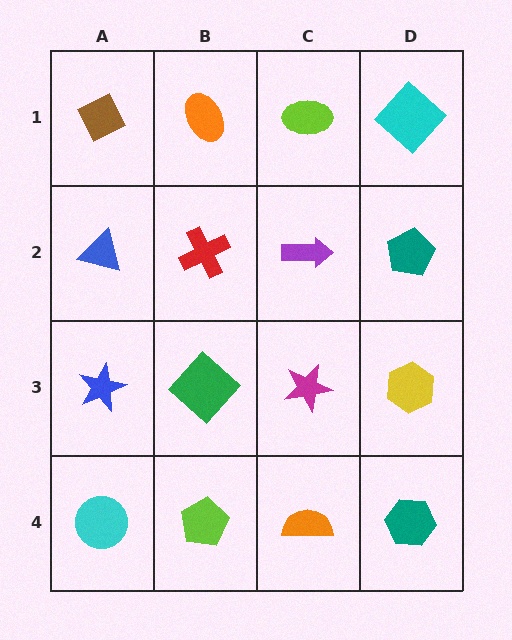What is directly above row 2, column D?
A cyan diamond.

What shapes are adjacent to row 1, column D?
A teal pentagon (row 2, column D), a lime ellipse (row 1, column C).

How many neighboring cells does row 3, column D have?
3.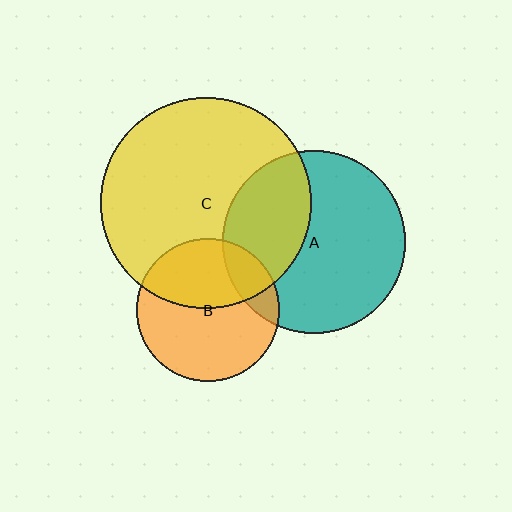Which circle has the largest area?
Circle C (yellow).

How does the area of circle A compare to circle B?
Approximately 1.6 times.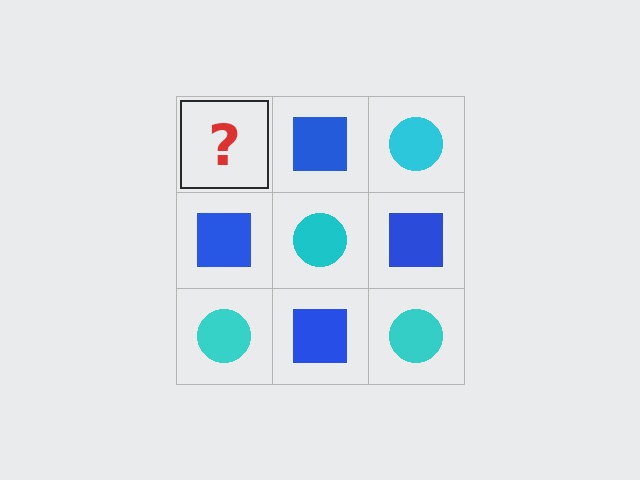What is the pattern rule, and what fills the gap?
The rule is that it alternates cyan circle and blue square in a checkerboard pattern. The gap should be filled with a cyan circle.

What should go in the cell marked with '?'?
The missing cell should contain a cyan circle.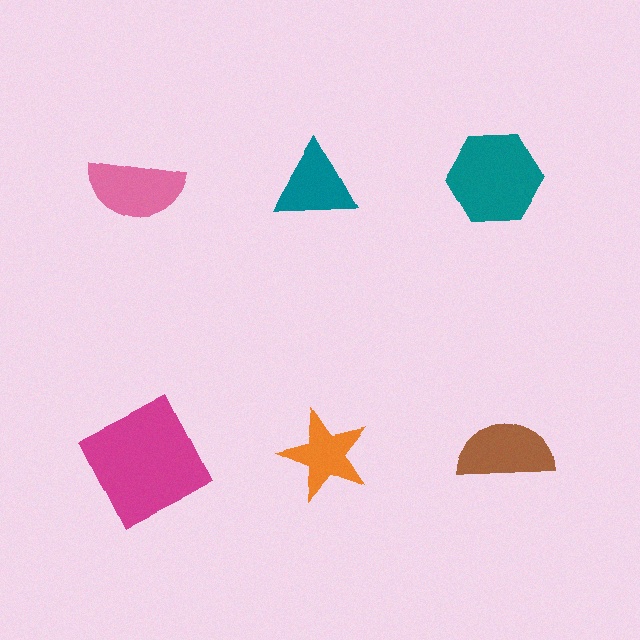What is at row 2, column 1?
A magenta square.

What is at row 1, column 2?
A teal triangle.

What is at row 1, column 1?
A pink semicircle.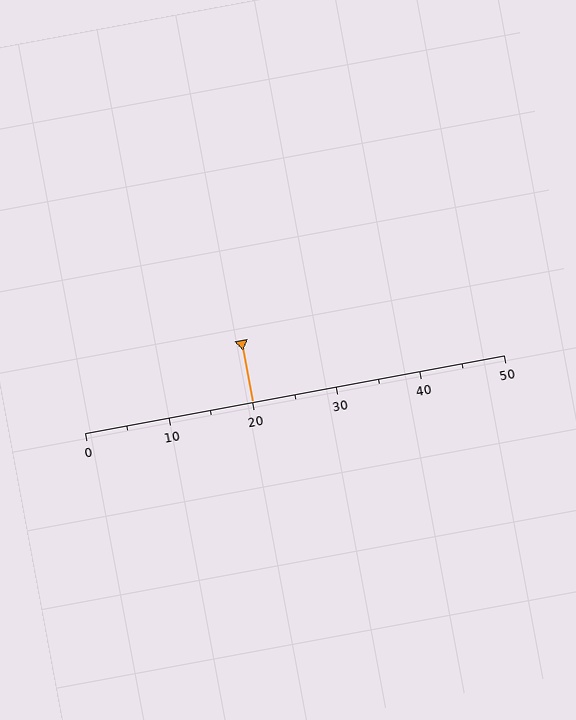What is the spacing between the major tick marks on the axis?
The major ticks are spaced 10 apart.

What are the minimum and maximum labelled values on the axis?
The axis runs from 0 to 50.